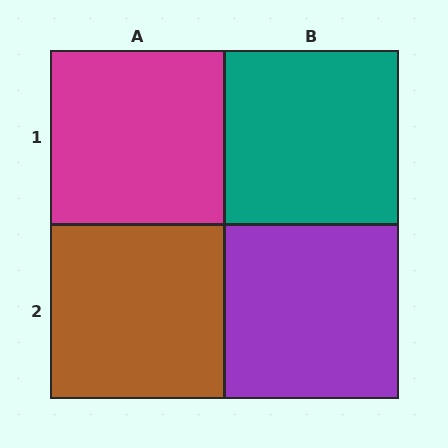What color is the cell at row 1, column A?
Magenta.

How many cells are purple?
1 cell is purple.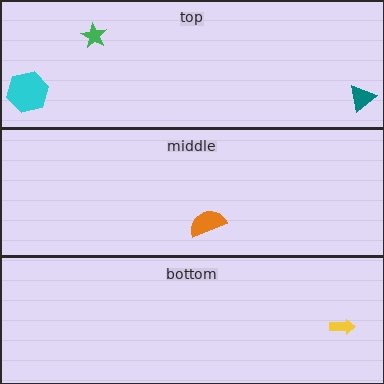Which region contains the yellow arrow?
The bottom region.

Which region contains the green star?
The top region.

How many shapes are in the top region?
3.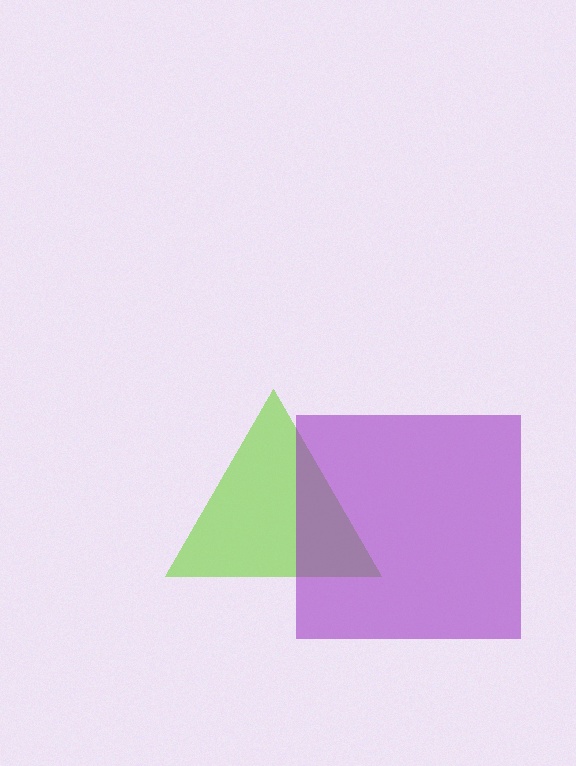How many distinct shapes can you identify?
There are 2 distinct shapes: a lime triangle, a purple square.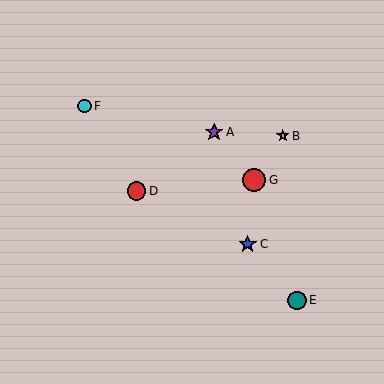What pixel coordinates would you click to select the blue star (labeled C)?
Click at (248, 244) to select the blue star C.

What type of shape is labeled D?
Shape D is a red circle.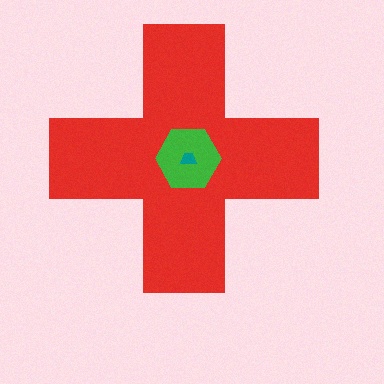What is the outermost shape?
The red cross.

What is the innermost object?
The teal trapezoid.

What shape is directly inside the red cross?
The green hexagon.